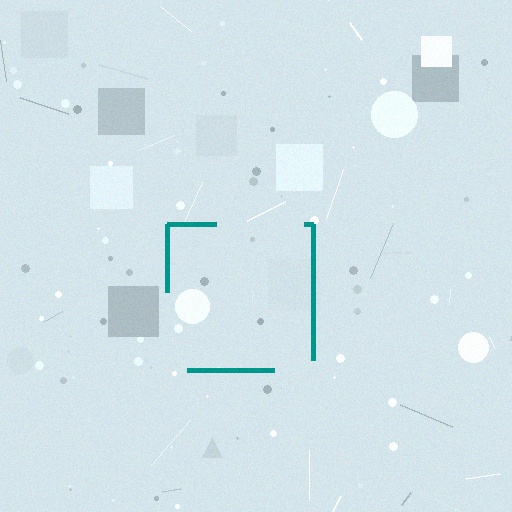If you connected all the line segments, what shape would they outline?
They would outline a square.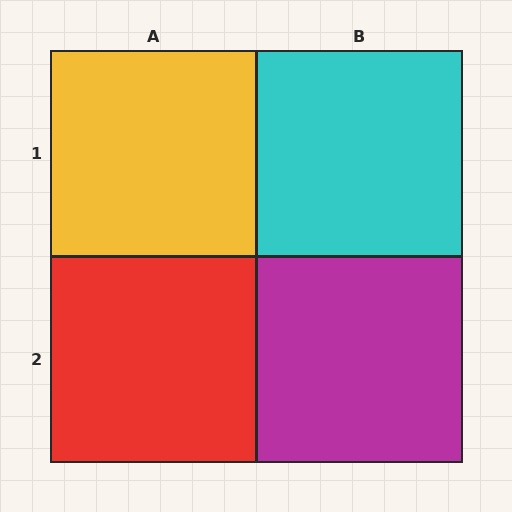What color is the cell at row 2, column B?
Magenta.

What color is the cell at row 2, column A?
Red.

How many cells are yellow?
1 cell is yellow.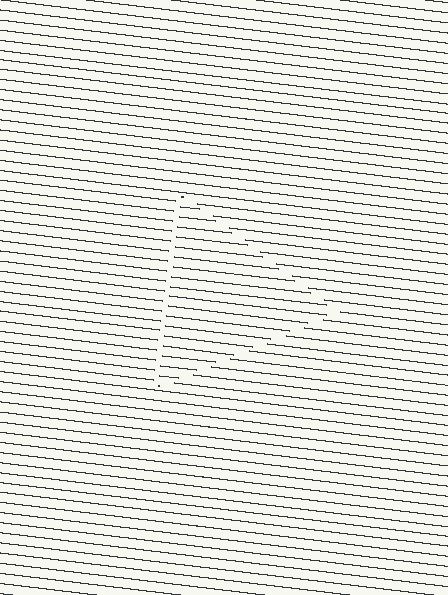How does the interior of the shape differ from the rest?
The interior of the shape contains the same grating, shifted by half a period — the contour is defined by the phase discontinuity where line-ends from the inner and outer gratings abut.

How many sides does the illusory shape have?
3 sides — the line-ends trace a triangle.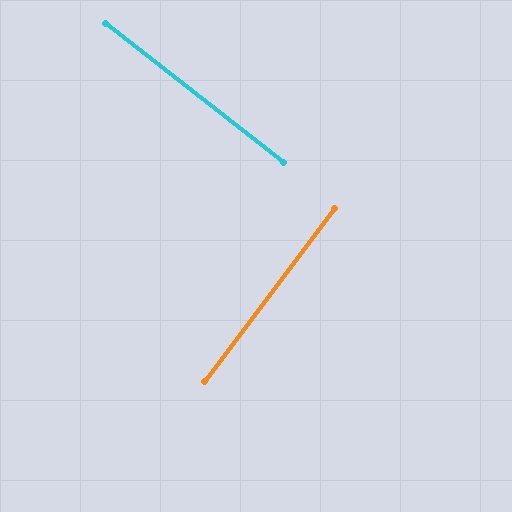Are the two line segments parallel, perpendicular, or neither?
Perpendicular — they meet at approximately 89°.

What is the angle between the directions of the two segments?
Approximately 89 degrees.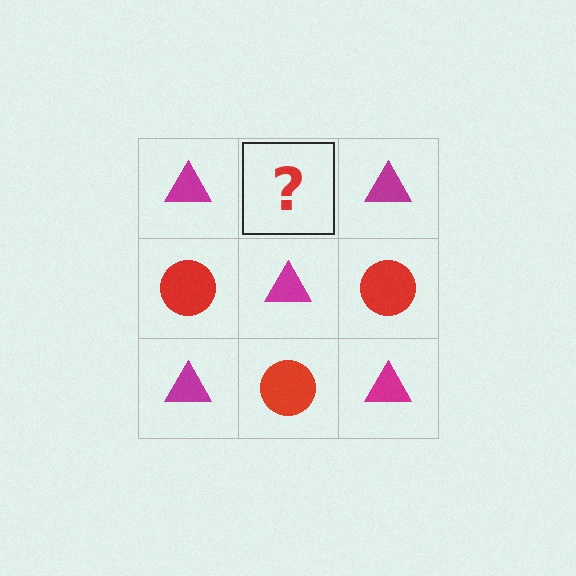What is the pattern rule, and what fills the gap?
The rule is that it alternates magenta triangle and red circle in a checkerboard pattern. The gap should be filled with a red circle.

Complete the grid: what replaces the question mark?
The question mark should be replaced with a red circle.